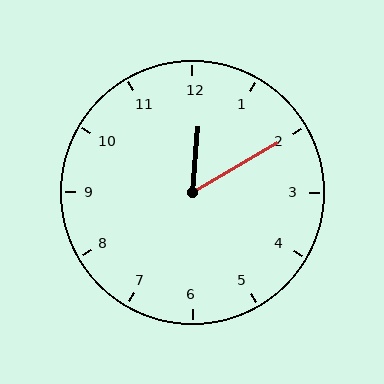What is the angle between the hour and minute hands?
Approximately 55 degrees.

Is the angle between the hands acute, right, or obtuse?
It is acute.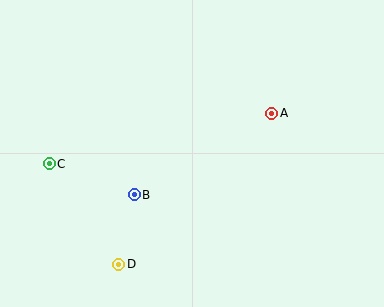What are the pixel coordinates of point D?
Point D is at (119, 264).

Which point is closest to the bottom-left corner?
Point D is closest to the bottom-left corner.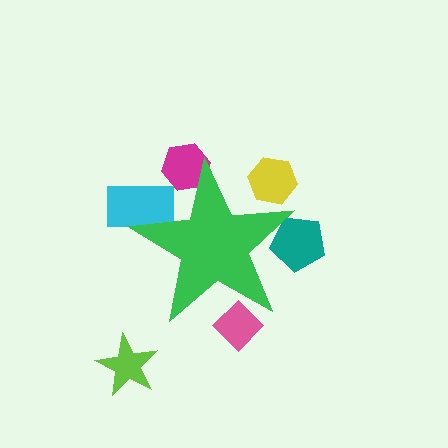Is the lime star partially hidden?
No, the lime star is fully visible.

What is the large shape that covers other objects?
A green star.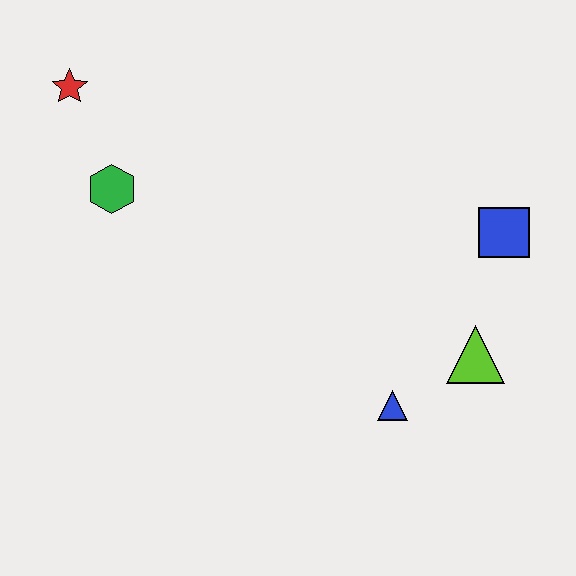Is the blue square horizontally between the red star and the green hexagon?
No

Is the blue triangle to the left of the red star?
No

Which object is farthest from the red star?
The lime triangle is farthest from the red star.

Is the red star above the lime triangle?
Yes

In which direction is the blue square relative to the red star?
The blue square is to the right of the red star.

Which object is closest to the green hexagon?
The red star is closest to the green hexagon.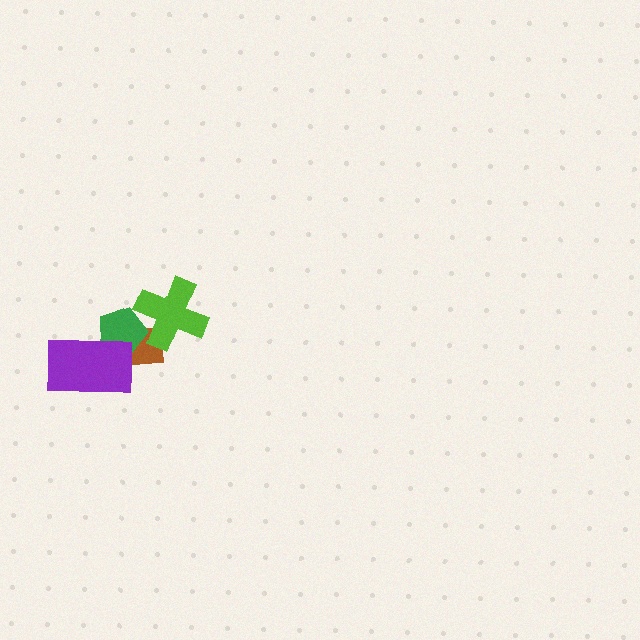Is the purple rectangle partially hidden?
No, no other shape covers it.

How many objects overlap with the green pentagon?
3 objects overlap with the green pentagon.